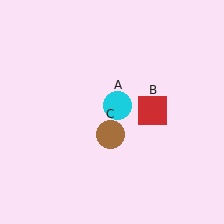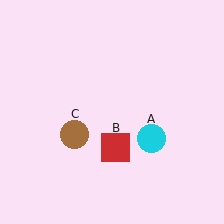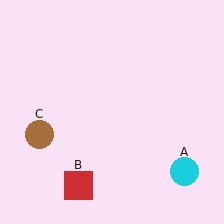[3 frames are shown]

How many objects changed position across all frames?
3 objects changed position: cyan circle (object A), red square (object B), brown circle (object C).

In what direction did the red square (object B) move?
The red square (object B) moved down and to the left.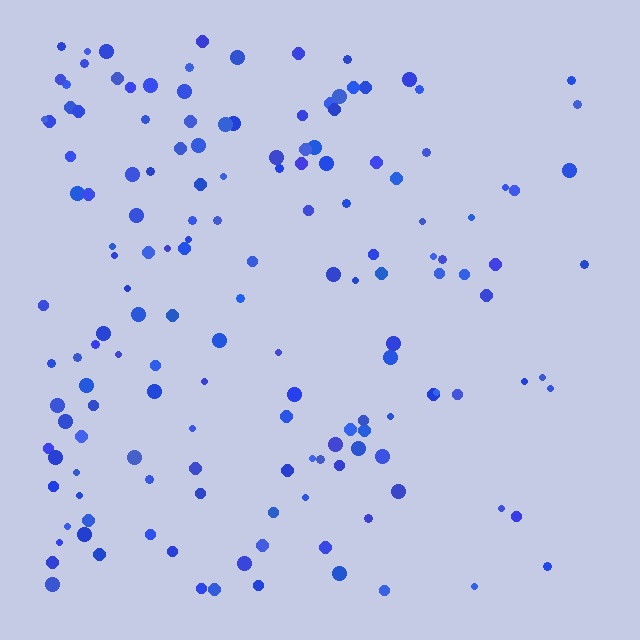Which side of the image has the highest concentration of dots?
The left.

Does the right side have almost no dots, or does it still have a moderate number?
Still a moderate number, just noticeably fewer than the left.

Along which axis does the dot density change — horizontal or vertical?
Horizontal.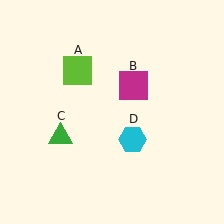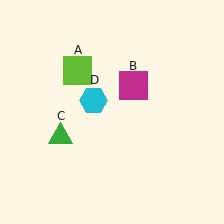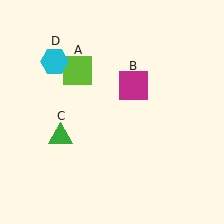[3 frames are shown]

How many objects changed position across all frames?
1 object changed position: cyan hexagon (object D).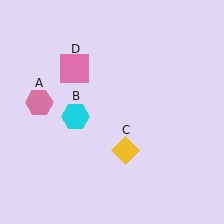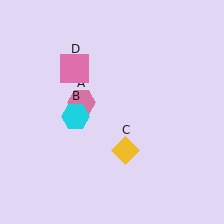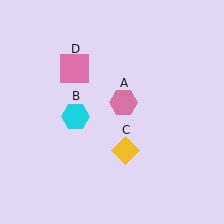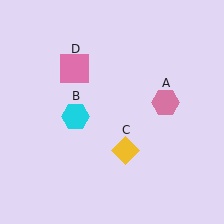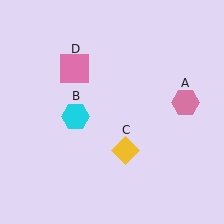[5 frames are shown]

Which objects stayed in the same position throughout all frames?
Cyan hexagon (object B) and yellow diamond (object C) and pink square (object D) remained stationary.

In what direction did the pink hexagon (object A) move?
The pink hexagon (object A) moved right.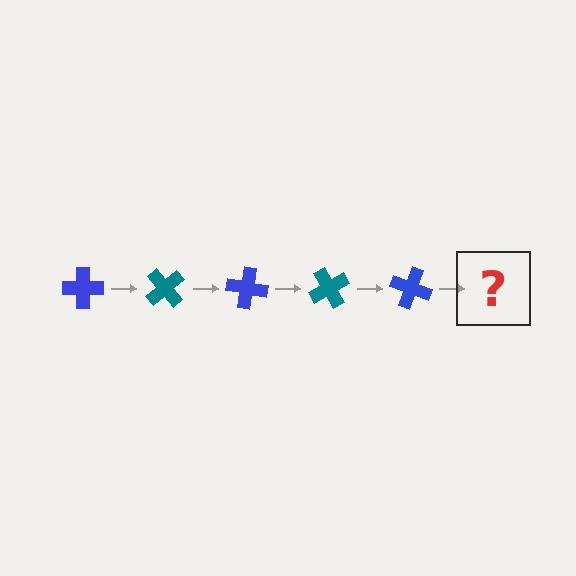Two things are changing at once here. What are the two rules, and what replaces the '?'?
The two rules are that it rotates 50 degrees each step and the color cycles through blue and teal. The '?' should be a teal cross, rotated 250 degrees from the start.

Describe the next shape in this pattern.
It should be a teal cross, rotated 250 degrees from the start.